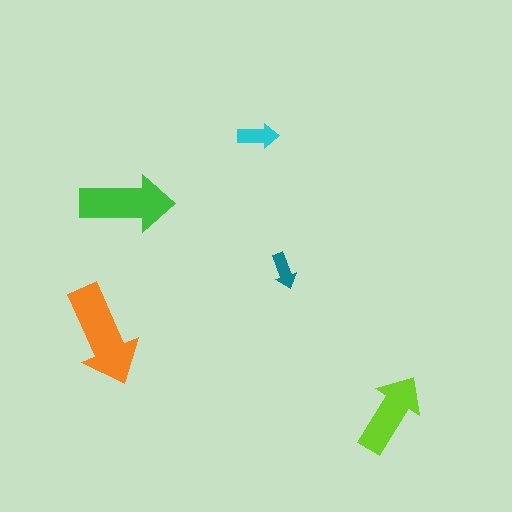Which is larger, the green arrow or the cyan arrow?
The green one.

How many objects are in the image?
There are 5 objects in the image.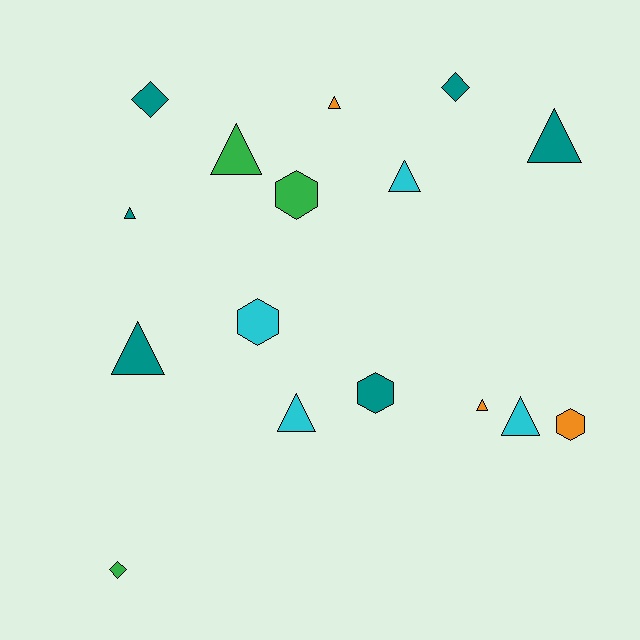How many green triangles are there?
There is 1 green triangle.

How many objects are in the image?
There are 16 objects.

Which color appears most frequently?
Teal, with 6 objects.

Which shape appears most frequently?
Triangle, with 9 objects.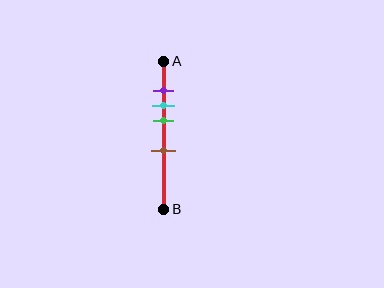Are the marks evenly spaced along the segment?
No, the marks are not evenly spaced.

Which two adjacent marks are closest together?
The purple and cyan marks are the closest adjacent pair.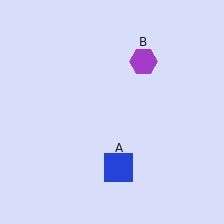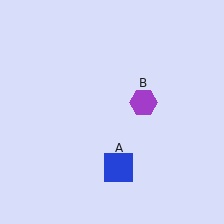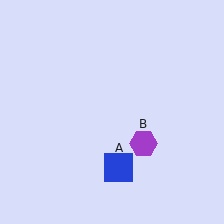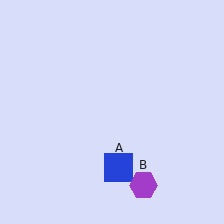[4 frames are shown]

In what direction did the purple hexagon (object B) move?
The purple hexagon (object B) moved down.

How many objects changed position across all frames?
1 object changed position: purple hexagon (object B).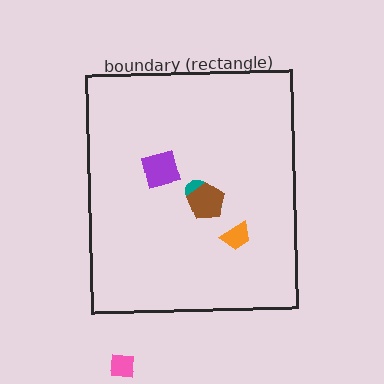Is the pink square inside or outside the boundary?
Outside.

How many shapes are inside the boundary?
4 inside, 1 outside.